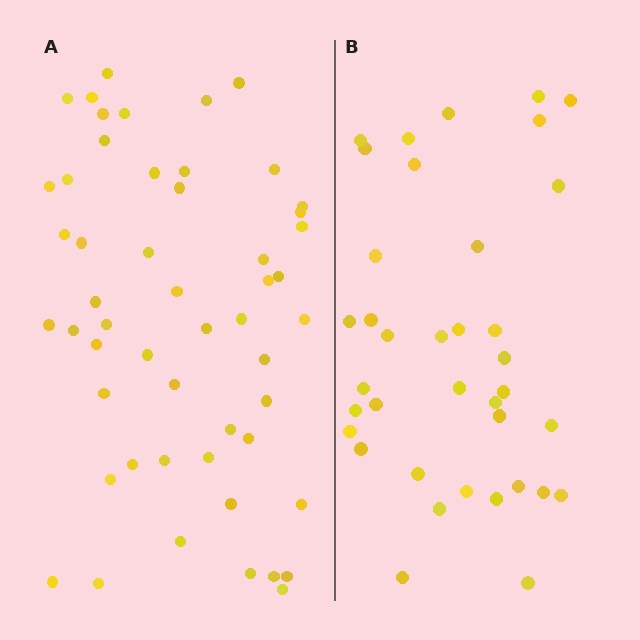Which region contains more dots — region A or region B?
Region A (the left region) has more dots.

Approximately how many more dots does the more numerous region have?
Region A has approximately 15 more dots than region B.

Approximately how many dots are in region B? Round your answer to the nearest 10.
About 40 dots. (The exact count is 37, which rounds to 40.)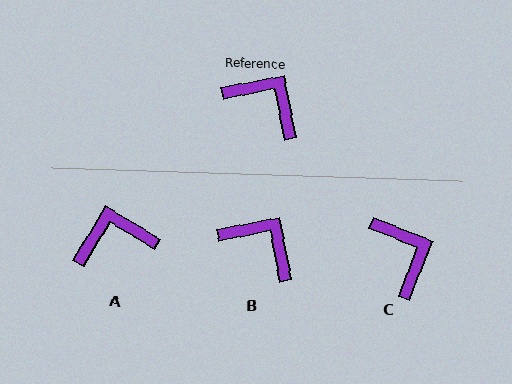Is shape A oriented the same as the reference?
No, it is off by about 48 degrees.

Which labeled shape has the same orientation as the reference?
B.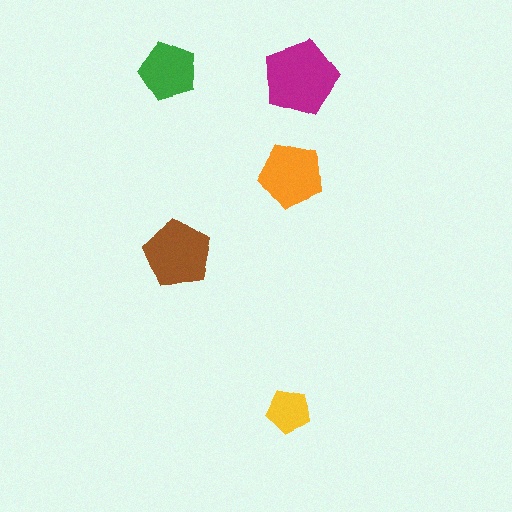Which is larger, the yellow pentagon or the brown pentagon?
The brown one.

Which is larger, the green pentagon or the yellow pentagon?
The green one.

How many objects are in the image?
There are 5 objects in the image.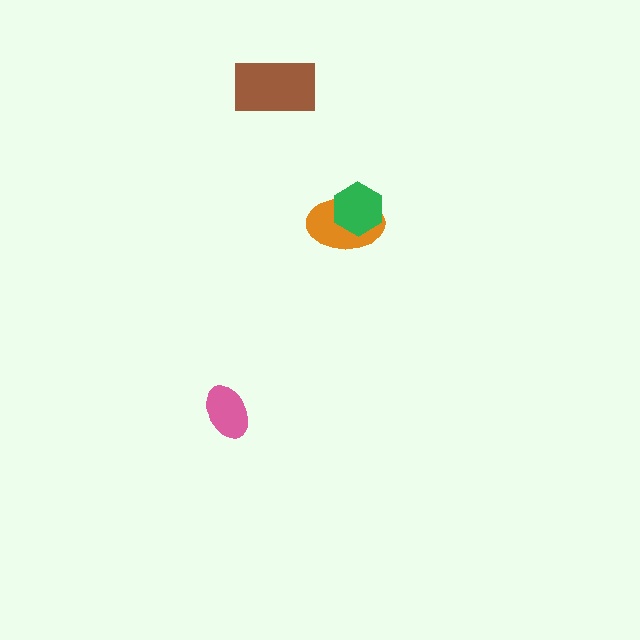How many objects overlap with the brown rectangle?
0 objects overlap with the brown rectangle.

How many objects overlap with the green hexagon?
1 object overlaps with the green hexagon.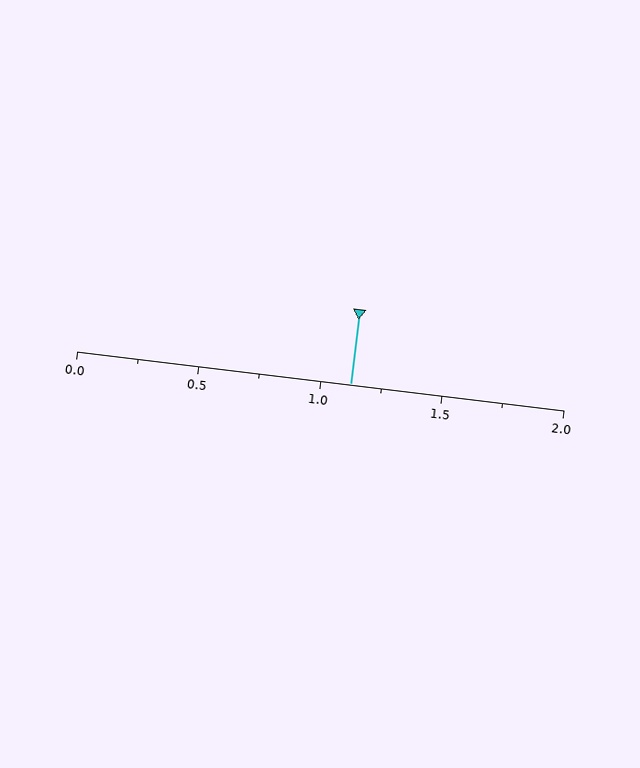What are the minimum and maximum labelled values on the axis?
The axis runs from 0.0 to 2.0.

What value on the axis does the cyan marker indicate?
The marker indicates approximately 1.12.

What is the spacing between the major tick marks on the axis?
The major ticks are spaced 0.5 apart.